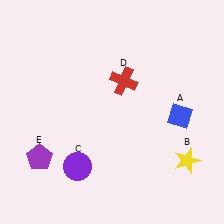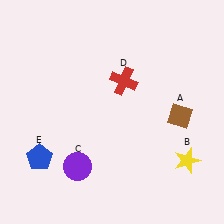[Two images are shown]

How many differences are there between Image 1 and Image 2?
There are 2 differences between the two images.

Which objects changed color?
A changed from blue to brown. E changed from purple to blue.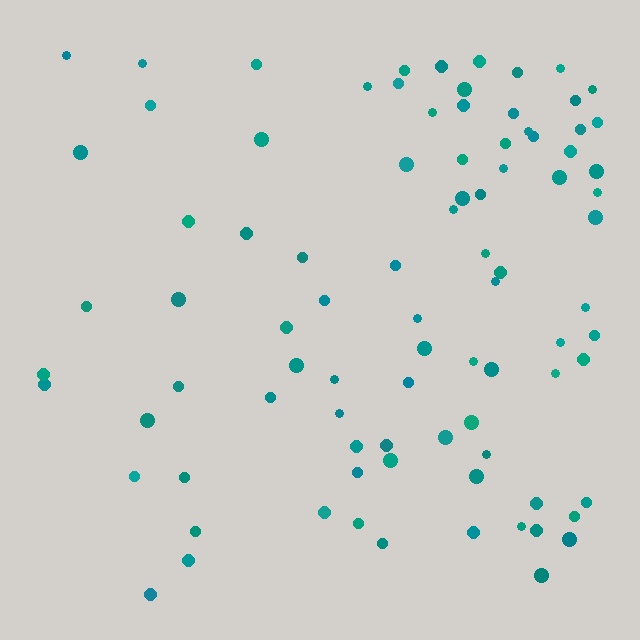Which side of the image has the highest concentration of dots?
The right.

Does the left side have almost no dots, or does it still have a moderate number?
Still a moderate number, just noticeably fewer than the right.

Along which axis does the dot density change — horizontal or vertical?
Horizontal.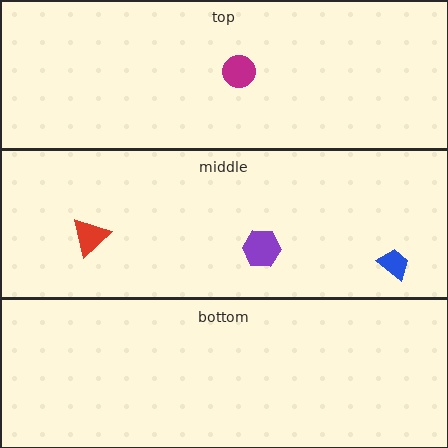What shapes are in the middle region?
The red triangle, the purple hexagon, the blue trapezoid.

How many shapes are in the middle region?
3.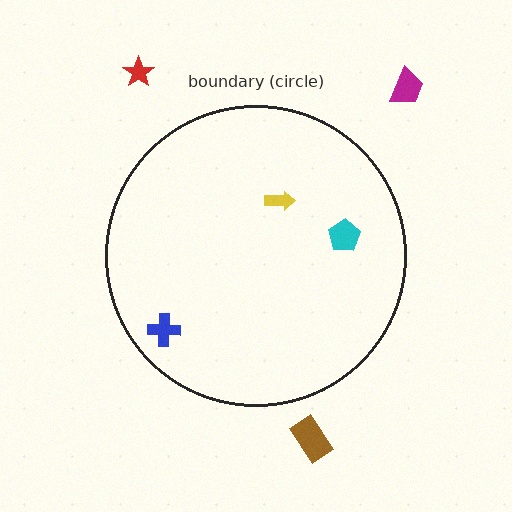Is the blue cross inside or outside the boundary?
Inside.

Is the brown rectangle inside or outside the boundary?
Outside.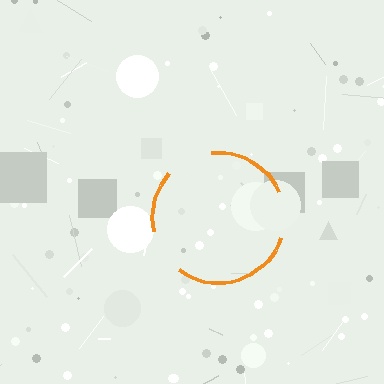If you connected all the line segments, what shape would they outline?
They would outline a circle.